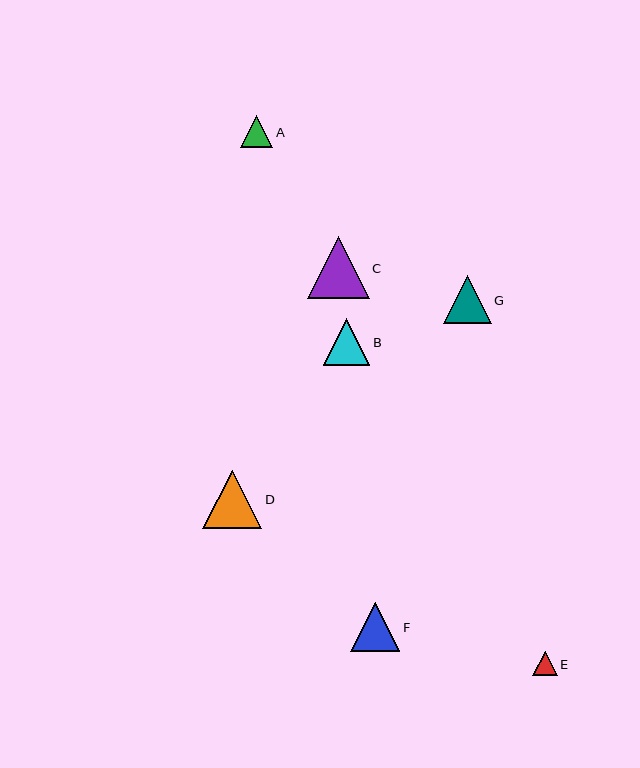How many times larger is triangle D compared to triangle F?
Triangle D is approximately 1.2 times the size of triangle F.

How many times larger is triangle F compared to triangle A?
Triangle F is approximately 1.5 times the size of triangle A.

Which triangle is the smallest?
Triangle E is the smallest with a size of approximately 25 pixels.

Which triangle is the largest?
Triangle C is the largest with a size of approximately 61 pixels.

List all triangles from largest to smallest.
From largest to smallest: C, D, F, G, B, A, E.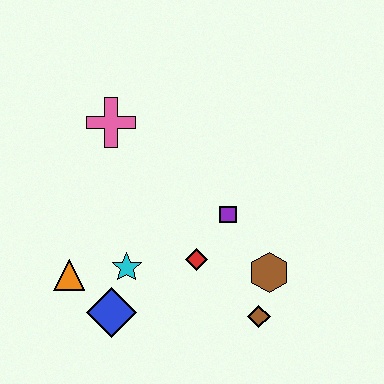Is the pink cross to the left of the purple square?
Yes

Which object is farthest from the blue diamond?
The pink cross is farthest from the blue diamond.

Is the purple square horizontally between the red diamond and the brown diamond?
Yes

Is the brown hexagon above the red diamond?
No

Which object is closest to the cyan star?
The blue diamond is closest to the cyan star.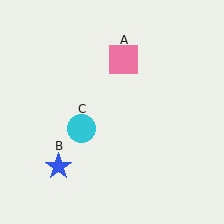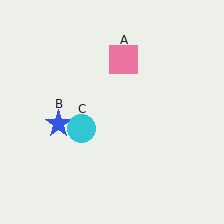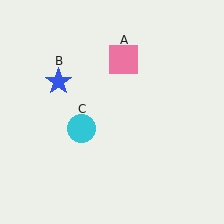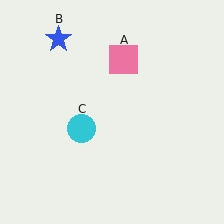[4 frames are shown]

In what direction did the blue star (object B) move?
The blue star (object B) moved up.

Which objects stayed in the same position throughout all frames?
Pink square (object A) and cyan circle (object C) remained stationary.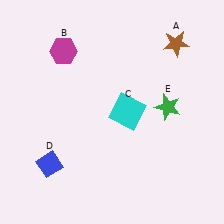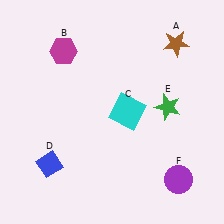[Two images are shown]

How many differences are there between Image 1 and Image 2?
There is 1 difference between the two images.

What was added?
A purple circle (F) was added in Image 2.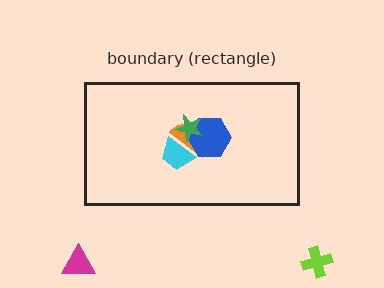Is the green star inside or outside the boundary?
Inside.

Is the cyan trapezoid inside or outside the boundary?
Inside.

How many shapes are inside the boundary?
4 inside, 2 outside.